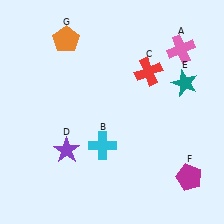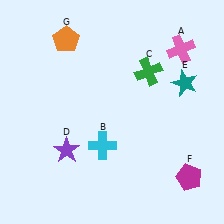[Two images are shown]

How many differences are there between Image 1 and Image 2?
There is 1 difference between the two images.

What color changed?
The cross (C) changed from red in Image 1 to green in Image 2.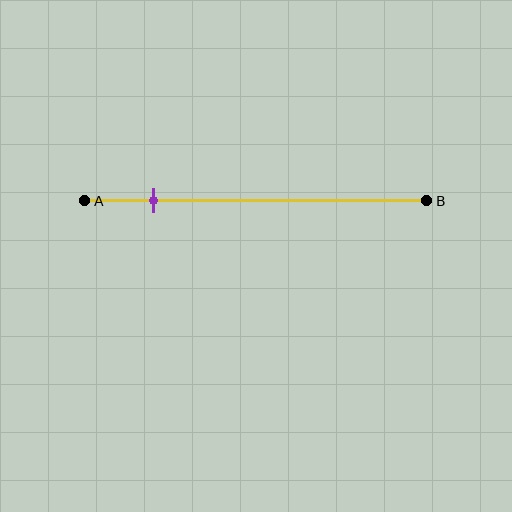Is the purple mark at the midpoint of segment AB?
No, the mark is at about 20% from A, not at the 50% midpoint.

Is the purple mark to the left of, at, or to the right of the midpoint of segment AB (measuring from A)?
The purple mark is to the left of the midpoint of segment AB.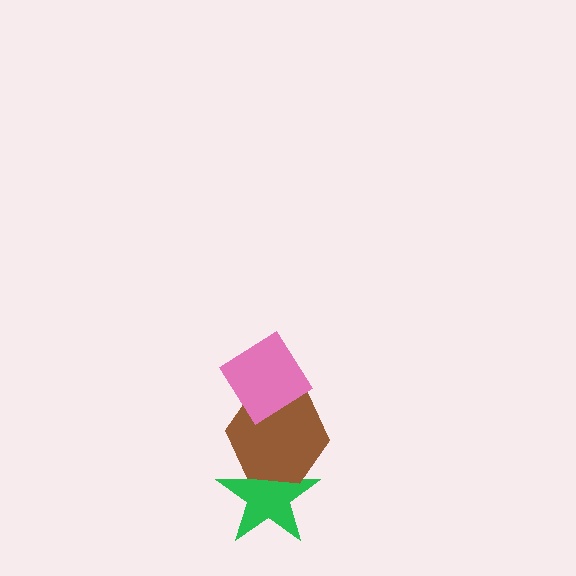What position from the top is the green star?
The green star is 3rd from the top.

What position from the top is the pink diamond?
The pink diamond is 1st from the top.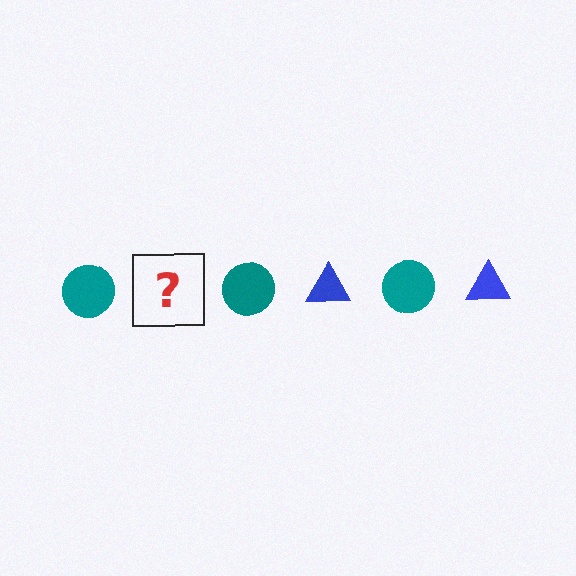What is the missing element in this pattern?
The missing element is a blue triangle.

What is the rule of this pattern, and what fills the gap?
The rule is that the pattern alternates between teal circle and blue triangle. The gap should be filled with a blue triangle.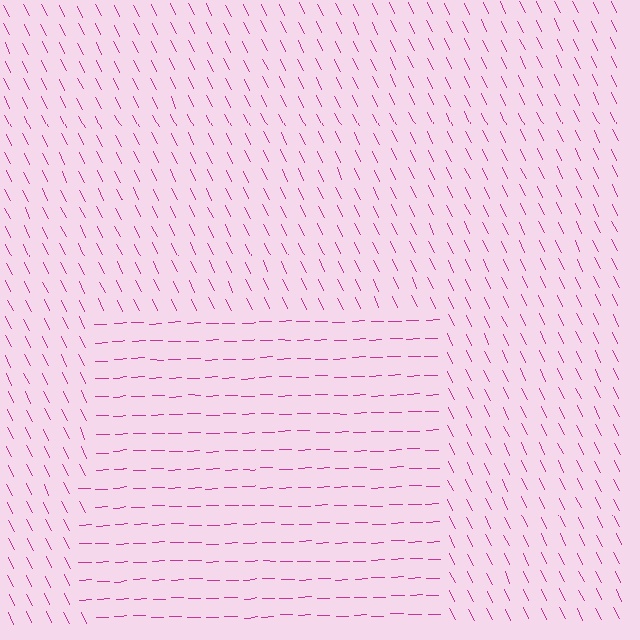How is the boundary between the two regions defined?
The boundary is defined purely by a change in line orientation (approximately 66 degrees difference). All lines are the same color and thickness.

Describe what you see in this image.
The image is filled with small magenta line segments. A rectangle region in the image has lines oriented differently from the surrounding lines, creating a visible texture boundary.